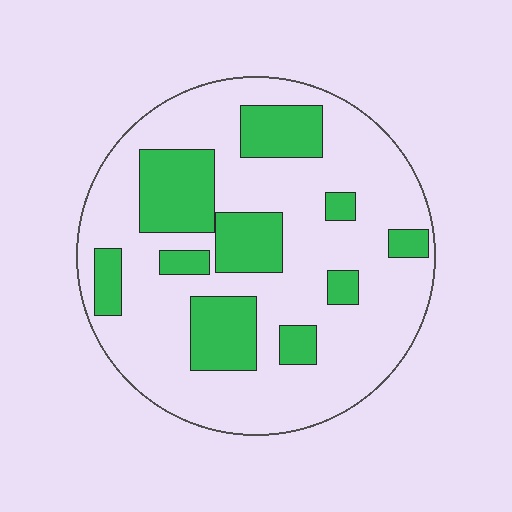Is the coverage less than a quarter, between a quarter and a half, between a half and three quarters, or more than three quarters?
Between a quarter and a half.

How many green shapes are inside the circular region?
10.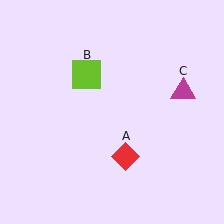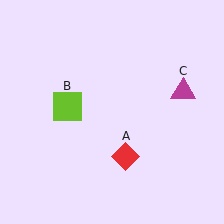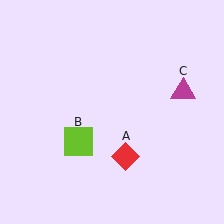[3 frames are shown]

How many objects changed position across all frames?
1 object changed position: lime square (object B).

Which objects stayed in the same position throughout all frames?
Red diamond (object A) and magenta triangle (object C) remained stationary.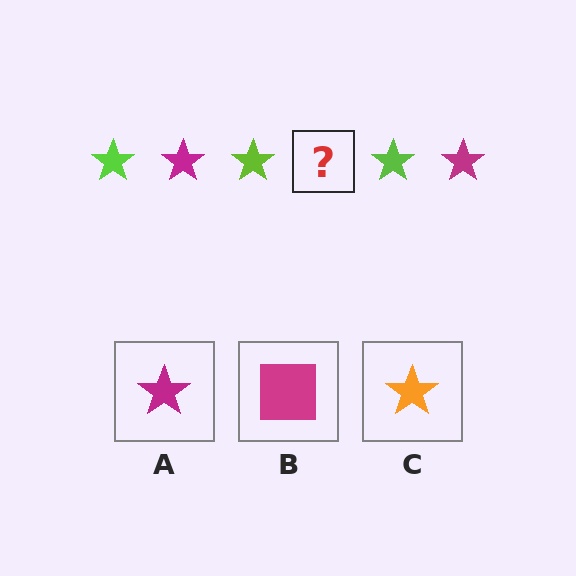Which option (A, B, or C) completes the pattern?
A.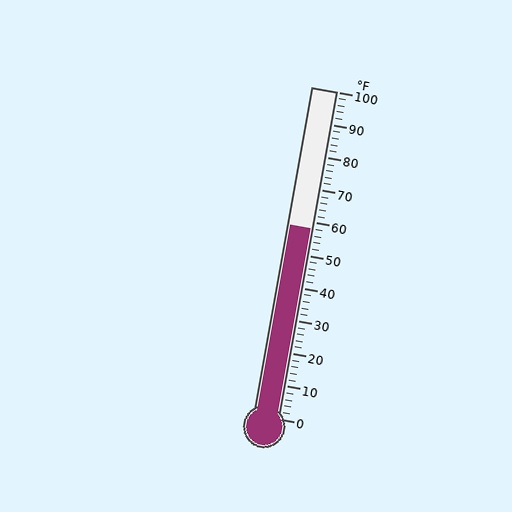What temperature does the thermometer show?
The thermometer shows approximately 58°F.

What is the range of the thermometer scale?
The thermometer scale ranges from 0°F to 100°F.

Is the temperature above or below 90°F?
The temperature is below 90°F.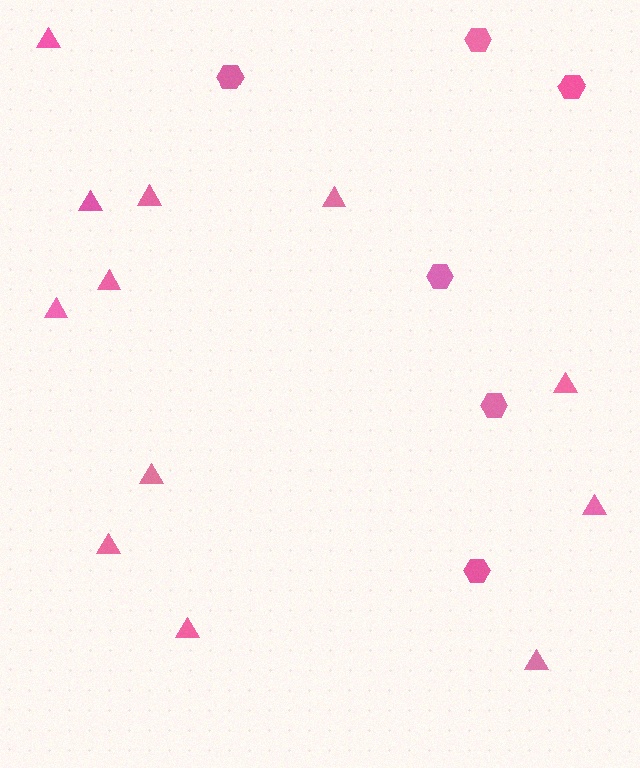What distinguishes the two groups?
There are 2 groups: one group of hexagons (6) and one group of triangles (12).